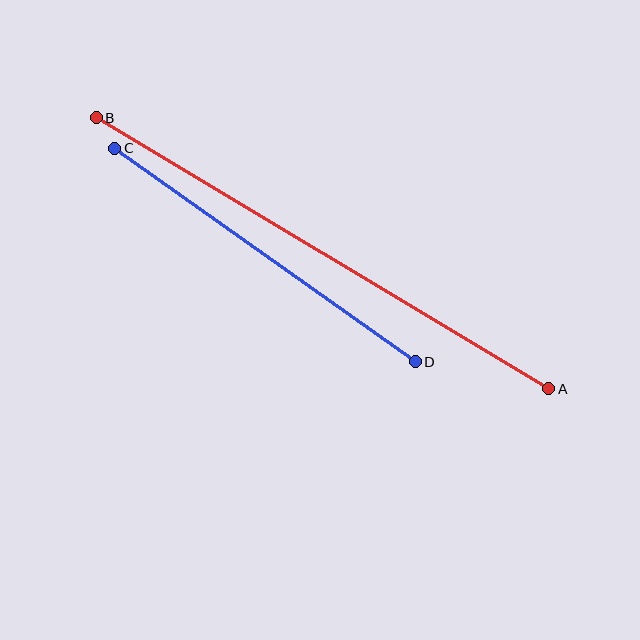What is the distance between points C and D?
The distance is approximately 369 pixels.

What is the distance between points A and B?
The distance is approximately 527 pixels.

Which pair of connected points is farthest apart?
Points A and B are farthest apart.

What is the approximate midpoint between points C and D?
The midpoint is at approximately (265, 255) pixels.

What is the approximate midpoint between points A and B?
The midpoint is at approximately (322, 253) pixels.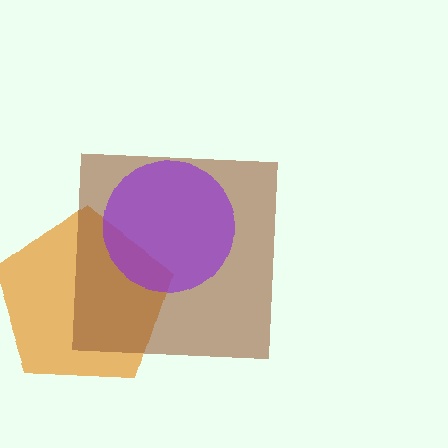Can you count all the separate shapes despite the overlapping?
Yes, there are 3 separate shapes.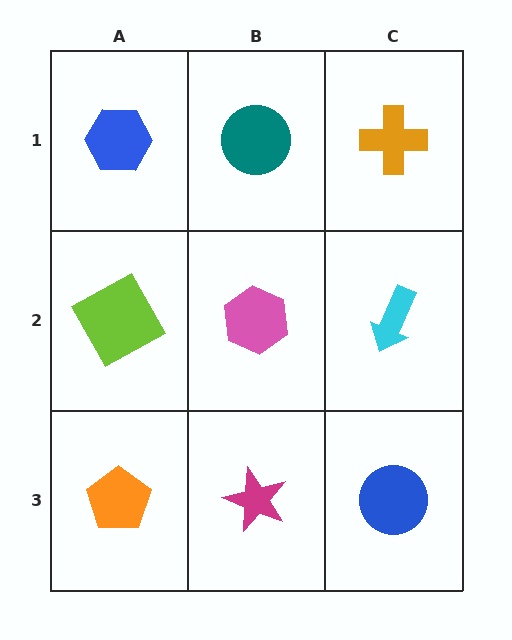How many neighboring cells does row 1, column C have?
2.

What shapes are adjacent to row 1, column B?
A pink hexagon (row 2, column B), a blue hexagon (row 1, column A), an orange cross (row 1, column C).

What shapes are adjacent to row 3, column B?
A pink hexagon (row 2, column B), an orange pentagon (row 3, column A), a blue circle (row 3, column C).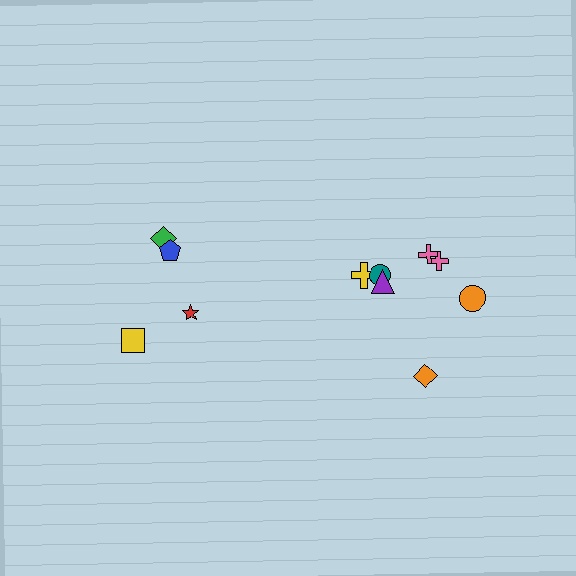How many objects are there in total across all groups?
There are 11 objects.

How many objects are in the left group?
There are 4 objects.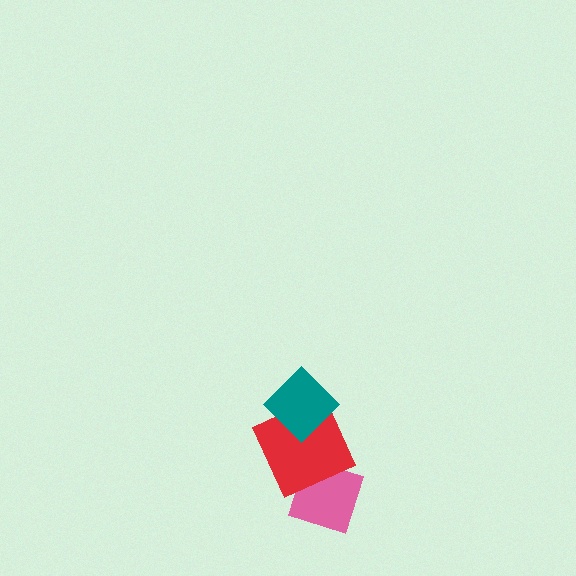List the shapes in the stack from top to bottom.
From top to bottom: the teal diamond, the red square, the pink diamond.